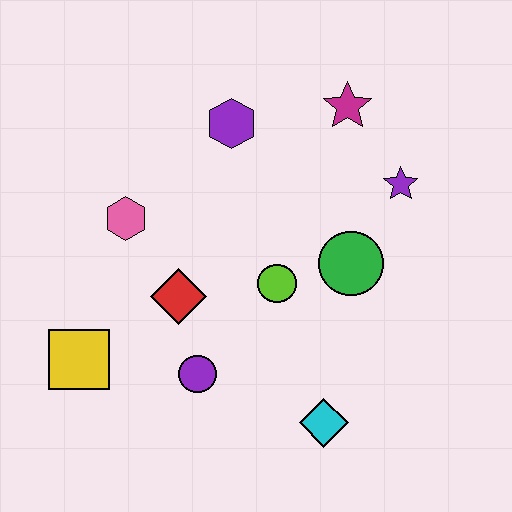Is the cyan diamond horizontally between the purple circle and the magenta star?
Yes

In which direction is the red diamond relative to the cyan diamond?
The red diamond is to the left of the cyan diamond.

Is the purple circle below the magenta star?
Yes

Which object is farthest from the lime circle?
The yellow square is farthest from the lime circle.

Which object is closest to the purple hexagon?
The magenta star is closest to the purple hexagon.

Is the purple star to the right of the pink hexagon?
Yes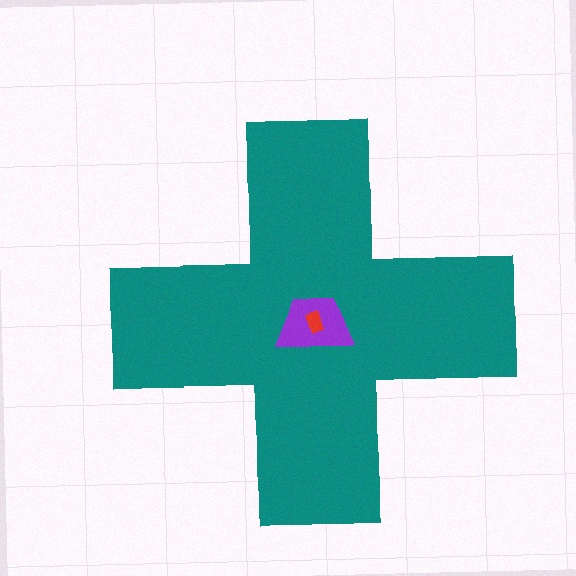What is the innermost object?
The red rectangle.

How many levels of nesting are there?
3.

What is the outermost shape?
The teal cross.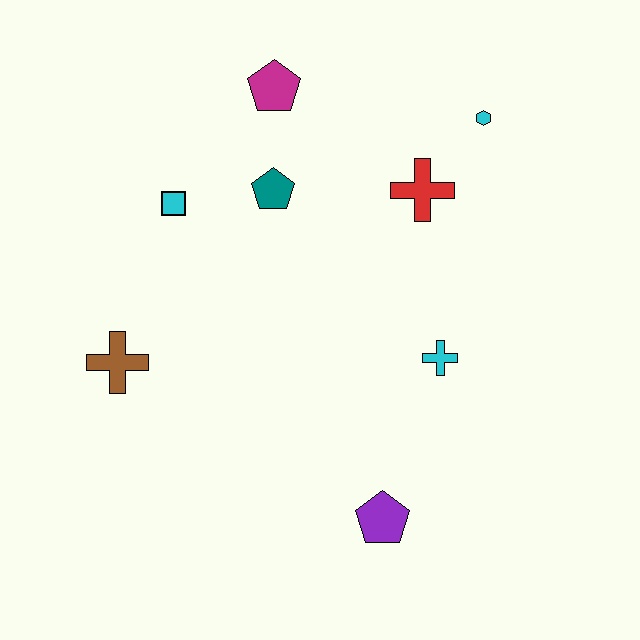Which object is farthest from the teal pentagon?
The purple pentagon is farthest from the teal pentagon.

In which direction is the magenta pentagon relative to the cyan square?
The magenta pentagon is above the cyan square.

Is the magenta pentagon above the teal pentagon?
Yes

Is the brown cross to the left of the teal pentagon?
Yes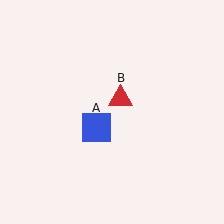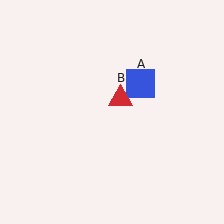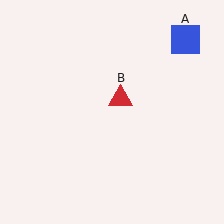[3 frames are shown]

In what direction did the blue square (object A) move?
The blue square (object A) moved up and to the right.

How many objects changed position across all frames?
1 object changed position: blue square (object A).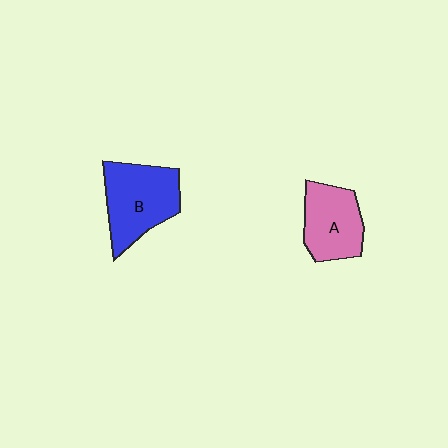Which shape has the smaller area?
Shape A (pink).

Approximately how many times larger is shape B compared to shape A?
Approximately 1.2 times.